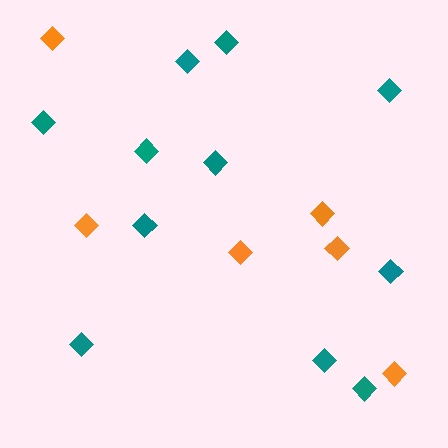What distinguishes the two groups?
There are 2 groups: one group of teal diamonds (11) and one group of orange diamonds (6).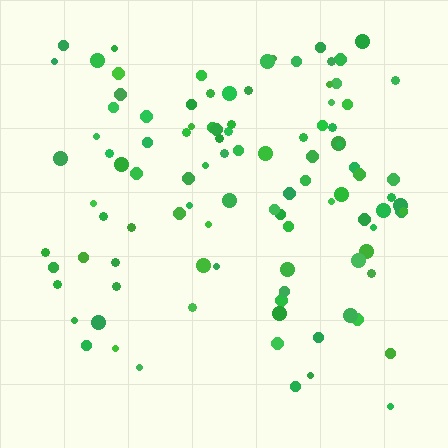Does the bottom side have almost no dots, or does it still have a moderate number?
Still a moderate number, just noticeably fewer than the top.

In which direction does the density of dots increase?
From bottom to top, with the top side densest.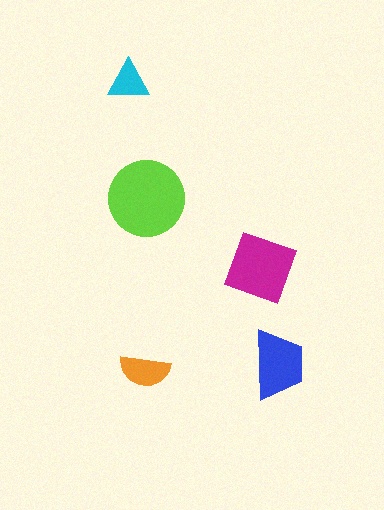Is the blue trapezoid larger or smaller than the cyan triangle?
Larger.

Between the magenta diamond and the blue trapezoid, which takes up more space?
The magenta diamond.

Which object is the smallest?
The cyan triangle.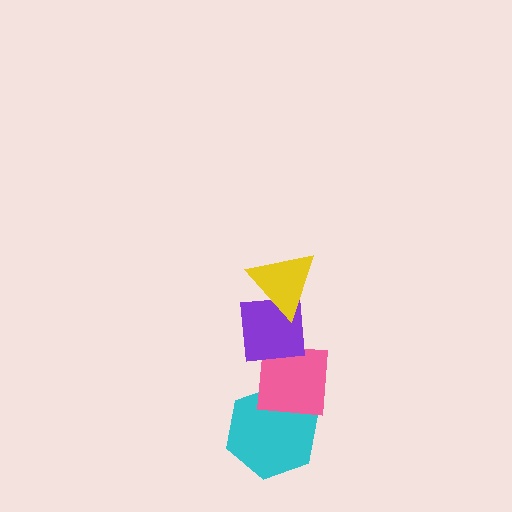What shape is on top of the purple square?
The yellow triangle is on top of the purple square.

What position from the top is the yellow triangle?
The yellow triangle is 1st from the top.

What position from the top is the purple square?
The purple square is 2nd from the top.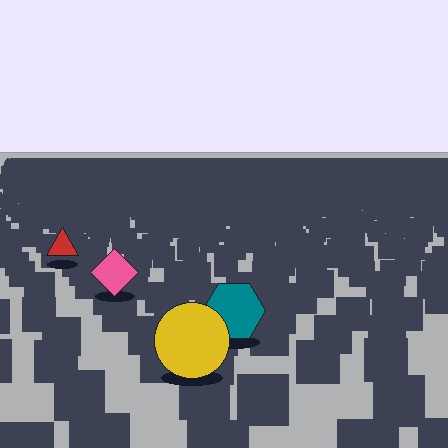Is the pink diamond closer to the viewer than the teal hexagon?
No. The teal hexagon is closer — you can tell from the texture gradient: the ground texture is coarser near it.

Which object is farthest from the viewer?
The red triangle is farthest from the viewer. It appears smaller and the ground texture around it is denser.